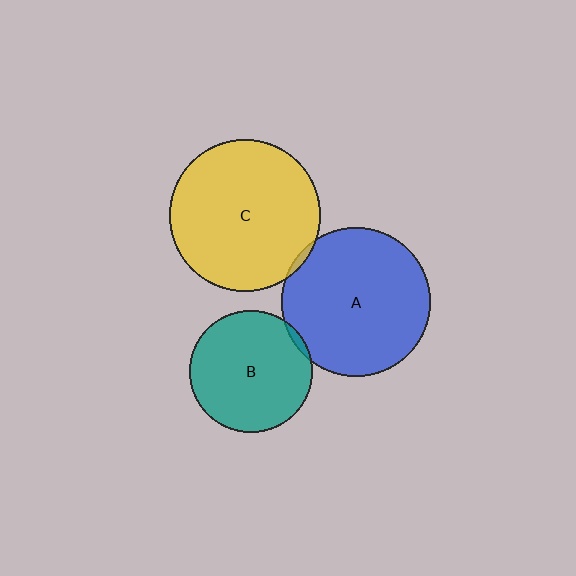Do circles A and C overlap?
Yes.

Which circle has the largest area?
Circle C (yellow).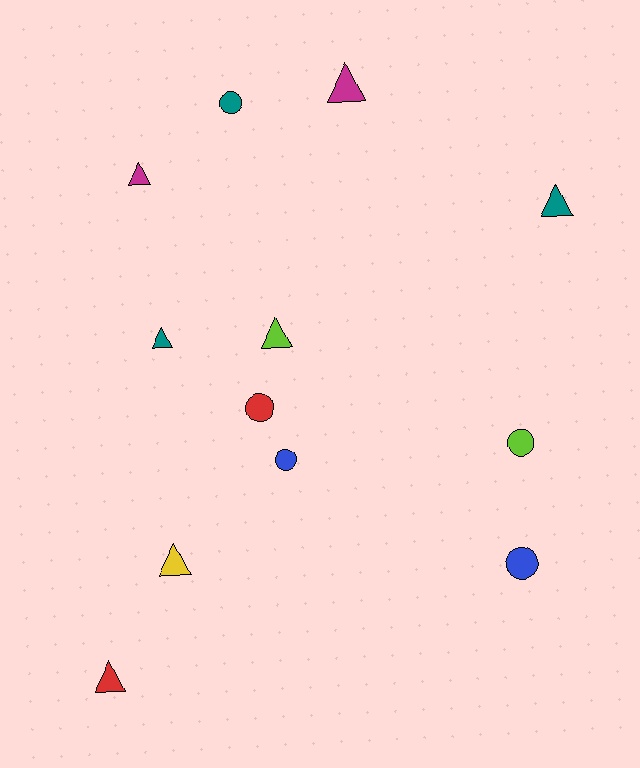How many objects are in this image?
There are 12 objects.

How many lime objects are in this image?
There are 2 lime objects.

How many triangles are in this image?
There are 7 triangles.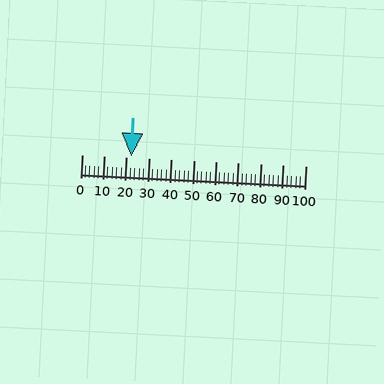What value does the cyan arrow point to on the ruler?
The cyan arrow points to approximately 22.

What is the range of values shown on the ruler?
The ruler shows values from 0 to 100.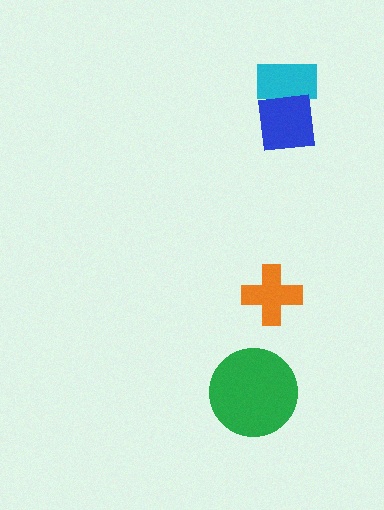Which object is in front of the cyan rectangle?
The blue square is in front of the cyan rectangle.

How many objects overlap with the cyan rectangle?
1 object overlaps with the cyan rectangle.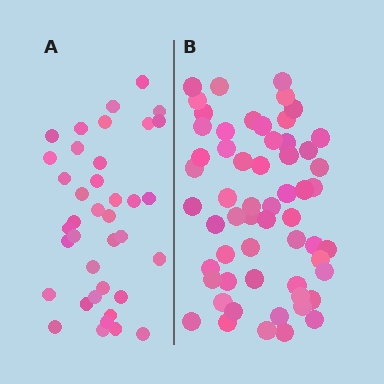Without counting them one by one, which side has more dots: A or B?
Region B (the right region) has more dots.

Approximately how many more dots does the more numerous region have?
Region B has approximately 20 more dots than region A.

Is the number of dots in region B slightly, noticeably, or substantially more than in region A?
Region B has substantially more. The ratio is roughly 1.5 to 1.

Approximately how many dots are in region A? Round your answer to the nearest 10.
About 40 dots. (The exact count is 38, which rounds to 40.)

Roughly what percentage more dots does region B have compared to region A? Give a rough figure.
About 55% more.